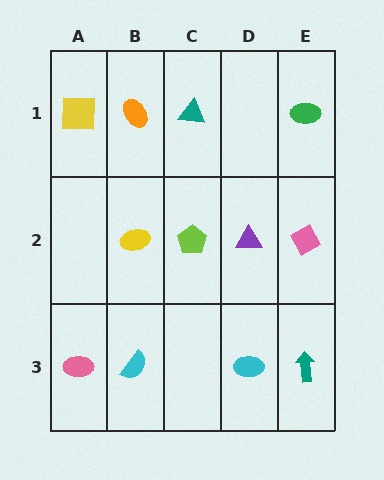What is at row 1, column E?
A green ellipse.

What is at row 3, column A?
A pink ellipse.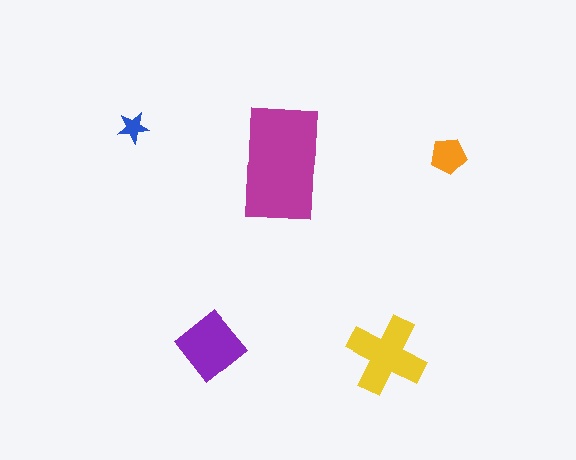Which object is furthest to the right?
The orange pentagon is rightmost.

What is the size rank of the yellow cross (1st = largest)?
2nd.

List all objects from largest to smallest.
The magenta rectangle, the yellow cross, the purple diamond, the orange pentagon, the blue star.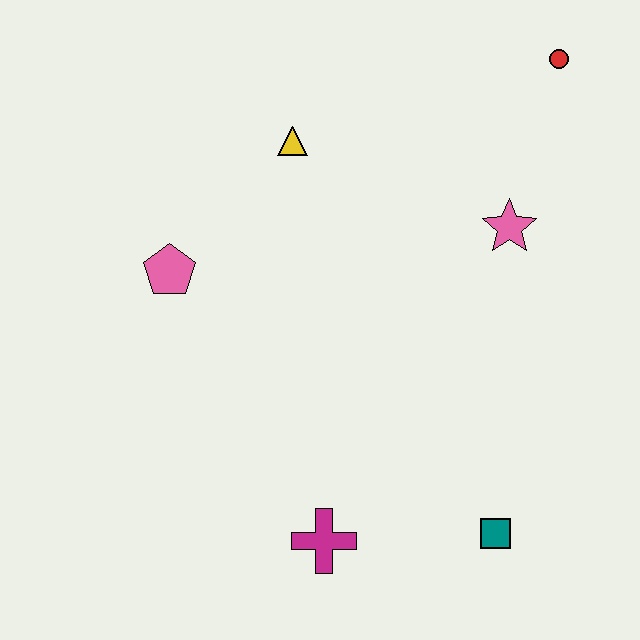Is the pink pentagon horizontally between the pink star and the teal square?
No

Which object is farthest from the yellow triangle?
The teal square is farthest from the yellow triangle.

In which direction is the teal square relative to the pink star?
The teal square is below the pink star.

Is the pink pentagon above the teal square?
Yes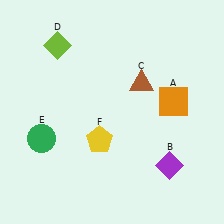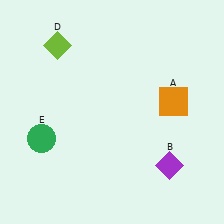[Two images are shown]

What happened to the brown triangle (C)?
The brown triangle (C) was removed in Image 2. It was in the top-right area of Image 1.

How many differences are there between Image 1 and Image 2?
There are 2 differences between the two images.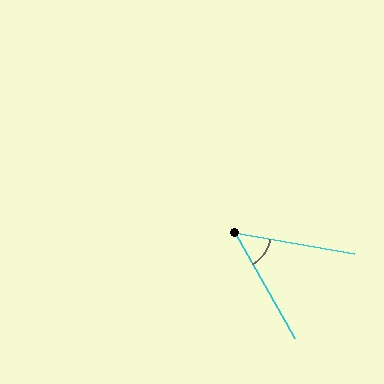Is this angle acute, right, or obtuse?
It is acute.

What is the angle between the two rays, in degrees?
Approximately 51 degrees.